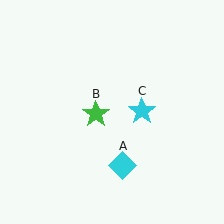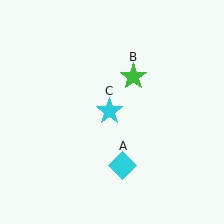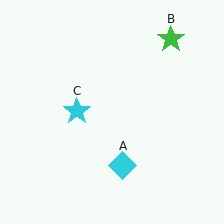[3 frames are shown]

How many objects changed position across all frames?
2 objects changed position: green star (object B), cyan star (object C).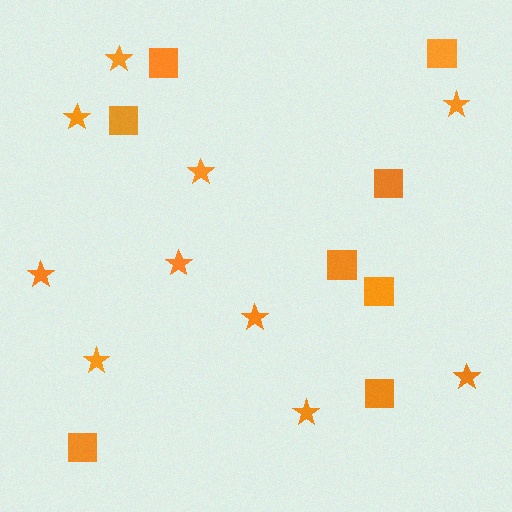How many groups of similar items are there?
There are 2 groups: one group of squares (8) and one group of stars (10).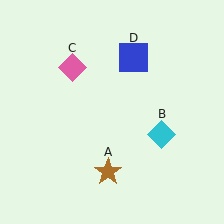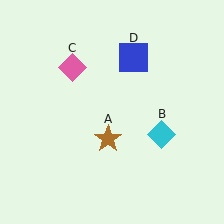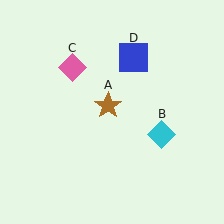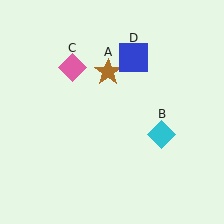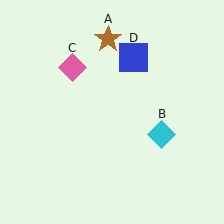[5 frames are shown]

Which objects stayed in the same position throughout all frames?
Cyan diamond (object B) and pink diamond (object C) and blue square (object D) remained stationary.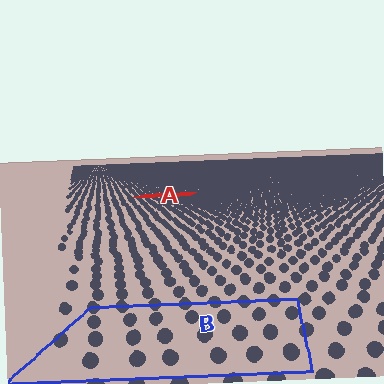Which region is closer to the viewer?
Region B is closer. The texture elements there are larger and more spread out.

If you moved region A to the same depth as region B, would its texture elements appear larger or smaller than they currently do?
They would appear larger. At a closer depth, the same texture elements are projected at a bigger on-screen size.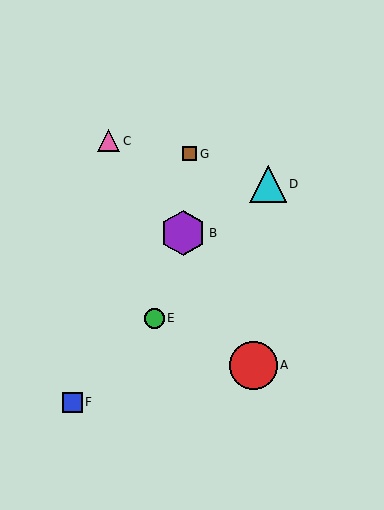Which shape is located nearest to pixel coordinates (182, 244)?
The purple hexagon (labeled B) at (183, 233) is nearest to that location.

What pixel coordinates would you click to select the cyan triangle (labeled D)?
Click at (268, 184) to select the cyan triangle D.